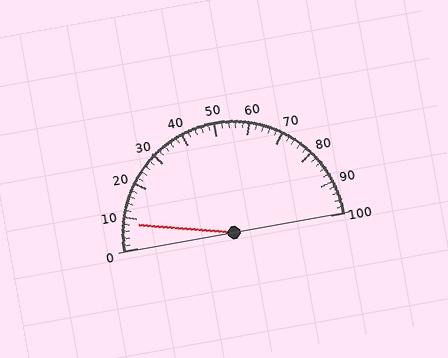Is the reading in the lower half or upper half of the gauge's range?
The reading is in the lower half of the range (0 to 100).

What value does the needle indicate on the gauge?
The needle indicates approximately 8.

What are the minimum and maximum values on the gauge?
The gauge ranges from 0 to 100.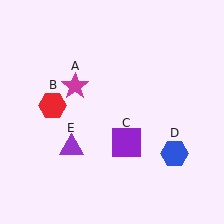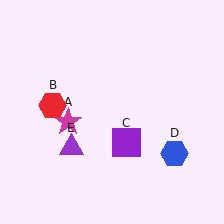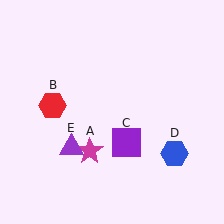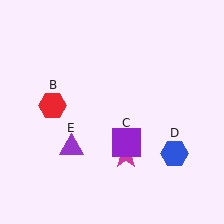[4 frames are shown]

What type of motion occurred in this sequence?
The magenta star (object A) rotated counterclockwise around the center of the scene.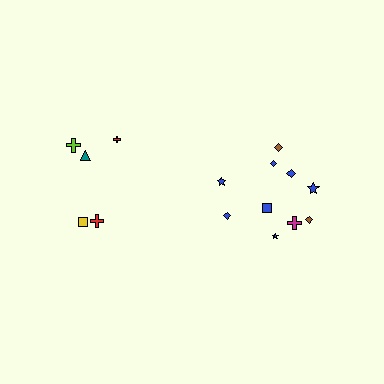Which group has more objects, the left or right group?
The right group.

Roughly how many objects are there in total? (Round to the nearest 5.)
Roughly 15 objects in total.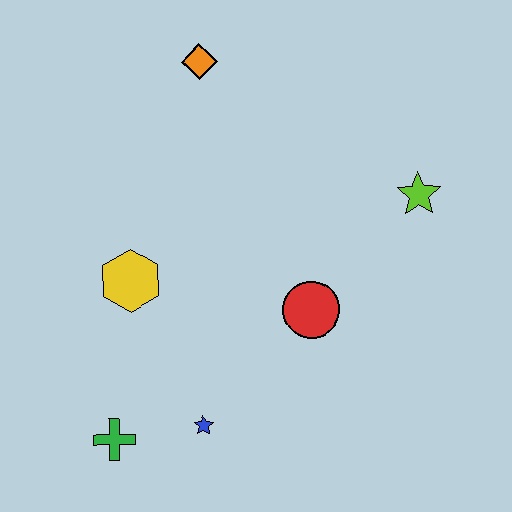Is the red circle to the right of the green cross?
Yes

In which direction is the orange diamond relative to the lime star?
The orange diamond is to the left of the lime star.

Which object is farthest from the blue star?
The orange diamond is farthest from the blue star.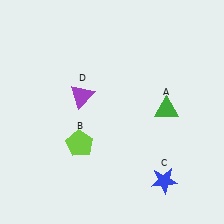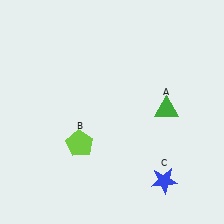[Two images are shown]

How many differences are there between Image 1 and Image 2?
There is 1 difference between the two images.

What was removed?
The purple triangle (D) was removed in Image 2.